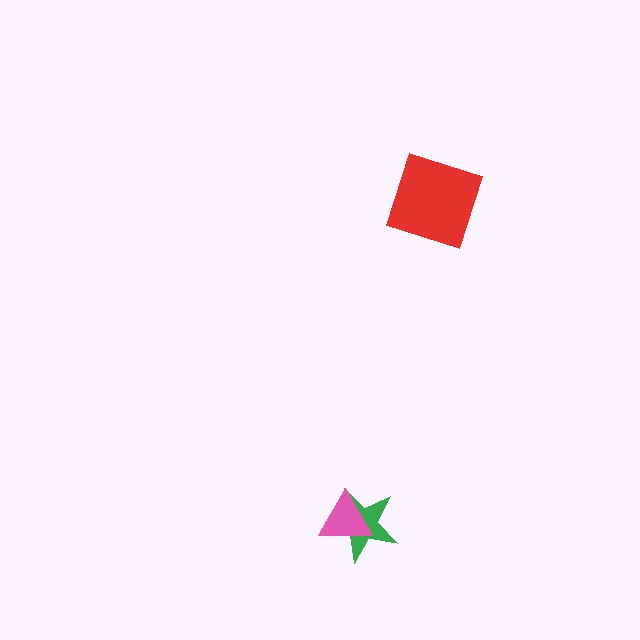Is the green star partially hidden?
Yes, it is partially covered by another shape.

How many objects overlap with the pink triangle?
1 object overlaps with the pink triangle.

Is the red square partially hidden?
No, no other shape covers it.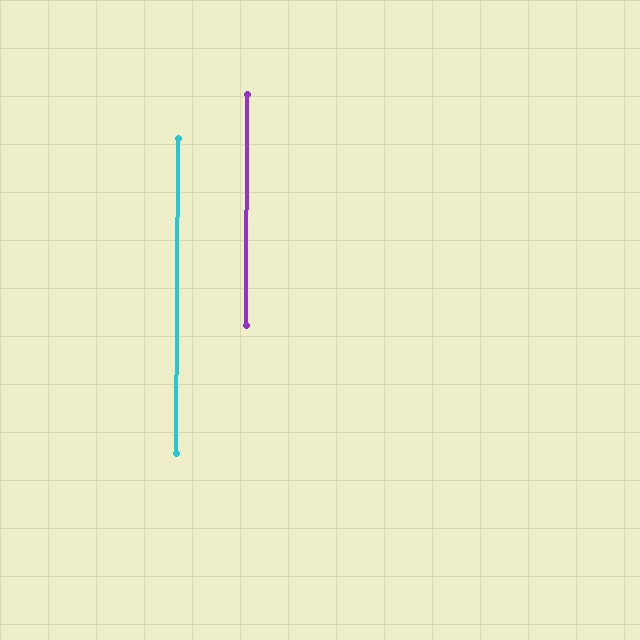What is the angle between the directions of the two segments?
Approximately 0 degrees.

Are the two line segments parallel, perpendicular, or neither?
Parallel — their directions differ by only 0.4°.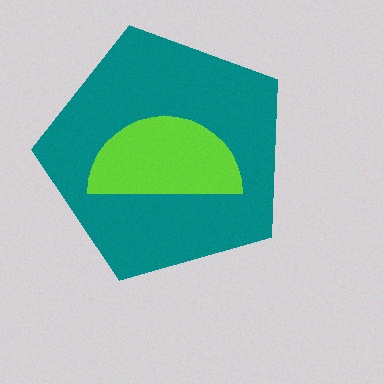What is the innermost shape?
The lime semicircle.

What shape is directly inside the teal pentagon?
The lime semicircle.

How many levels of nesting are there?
2.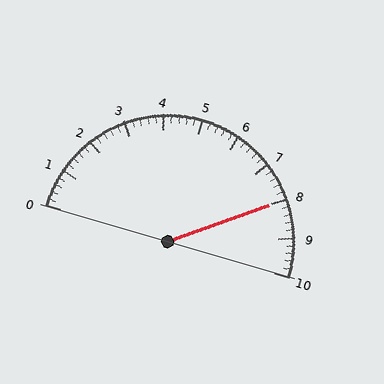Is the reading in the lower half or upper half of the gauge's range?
The reading is in the upper half of the range (0 to 10).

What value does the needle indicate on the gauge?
The needle indicates approximately 8.0.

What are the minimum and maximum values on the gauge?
The gauge ranges from 0 to 10.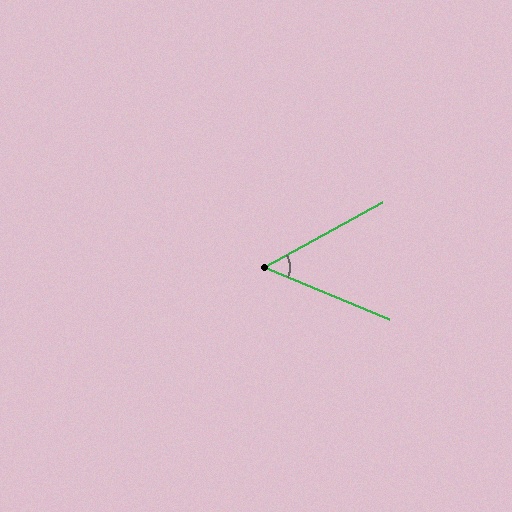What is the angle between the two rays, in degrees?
Approximately 52 degrees.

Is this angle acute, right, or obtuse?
It is acute.